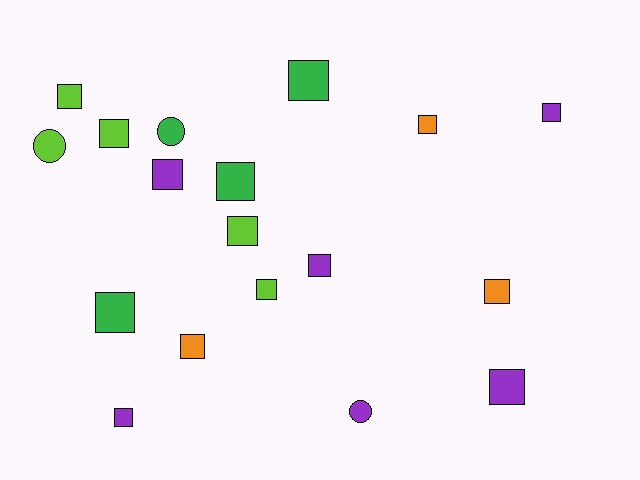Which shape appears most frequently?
Square, with 15 objects.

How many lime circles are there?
There is 1 lime circle.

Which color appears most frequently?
Purple, with 6 objects.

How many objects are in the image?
There are 18 objects.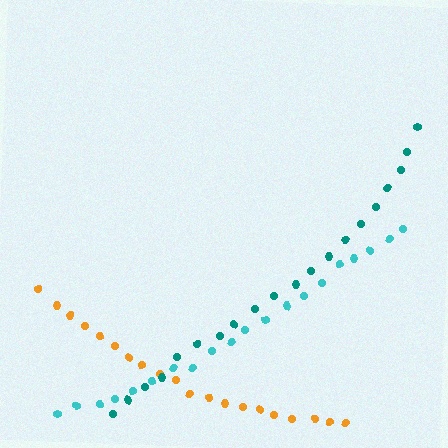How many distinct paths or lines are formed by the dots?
There are 3 distinct paths.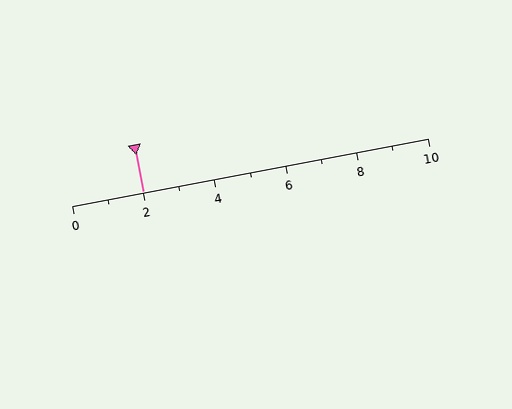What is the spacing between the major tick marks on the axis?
The major ticks are spaced 2 apart.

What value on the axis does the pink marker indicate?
The marker indicates approximately 2.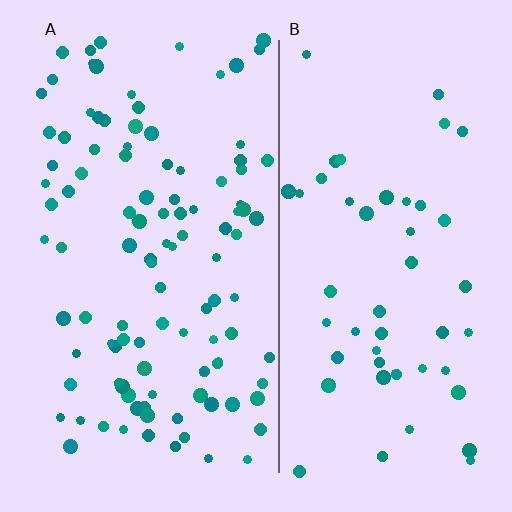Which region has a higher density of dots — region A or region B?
A (the left).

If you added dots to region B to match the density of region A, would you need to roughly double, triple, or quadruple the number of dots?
Approximately double.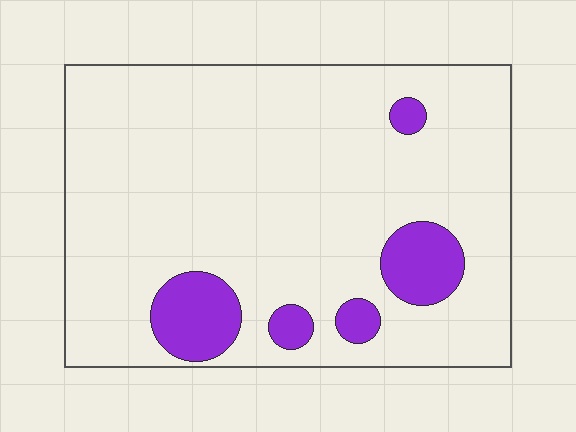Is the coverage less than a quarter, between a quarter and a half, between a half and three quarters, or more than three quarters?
Less than a quarter.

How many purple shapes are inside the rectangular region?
5.